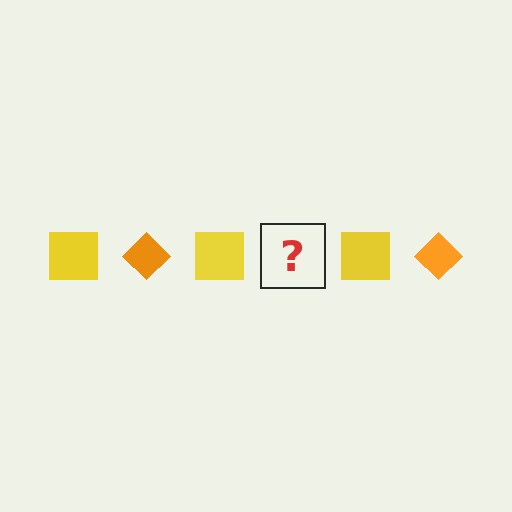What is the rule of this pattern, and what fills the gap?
The rule is that the pattern alternates between yellow square and orange diamond. The gap should be filled with an orange diamond.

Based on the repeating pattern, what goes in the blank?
The blank should be an orange diamond.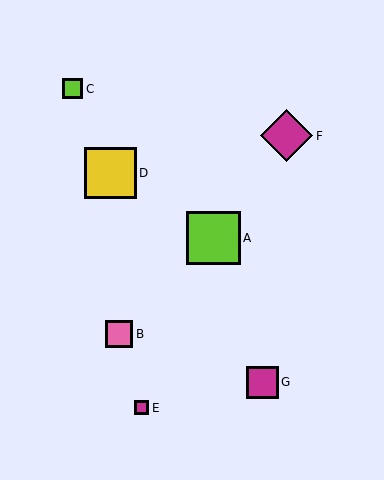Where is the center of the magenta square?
The center of the magenta square is at (142, 408).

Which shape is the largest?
The lime square (labeled A) is the largest.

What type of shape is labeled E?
Shape E is a magenta square.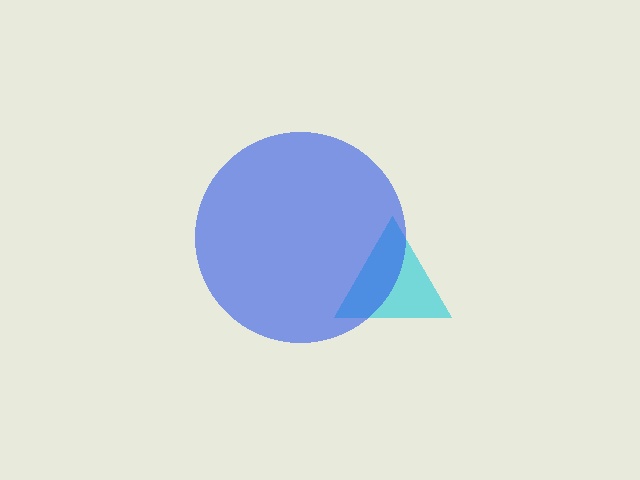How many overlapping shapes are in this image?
There are 2 overlapping shapes in the image.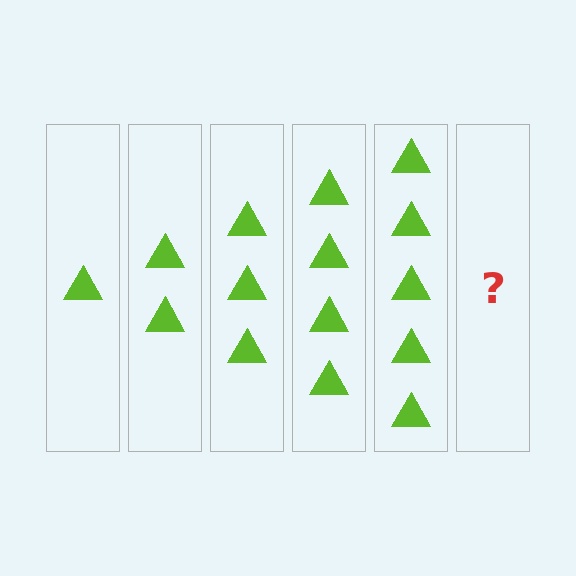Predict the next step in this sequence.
The next step is 6 triangles.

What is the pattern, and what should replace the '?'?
The pattern is that each step adds one more triangle. The '?' should be 6 triangles.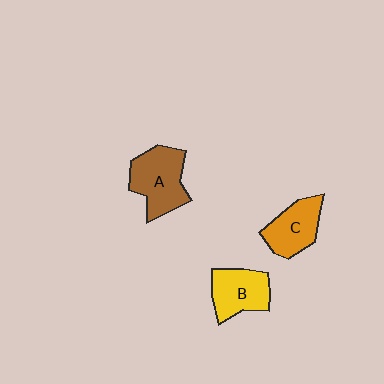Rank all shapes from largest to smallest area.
From largest to smallest: A (brown), B (yellow), C (orange).